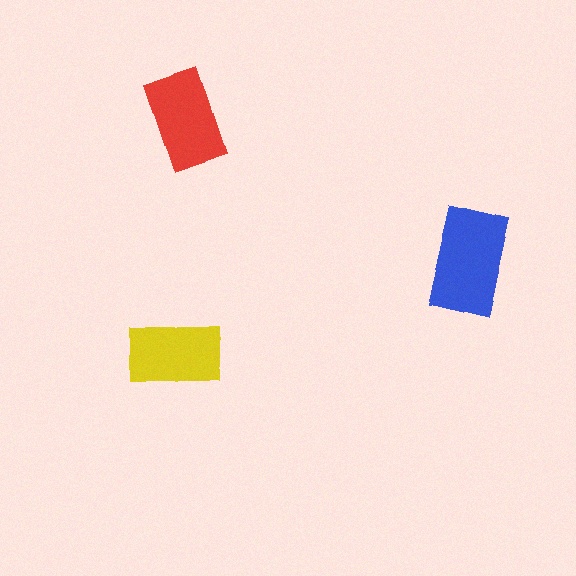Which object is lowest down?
The yellow rectangle is bottommost.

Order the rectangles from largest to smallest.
the blue one, the red one, the yellow one.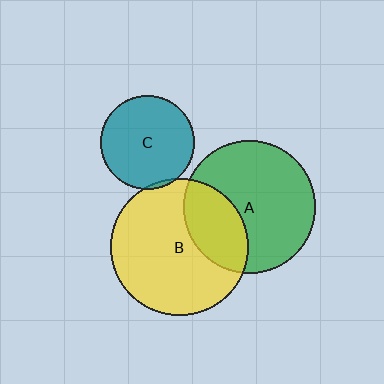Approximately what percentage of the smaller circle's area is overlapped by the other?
Approximately 30%.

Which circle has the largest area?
Circle B (yellow).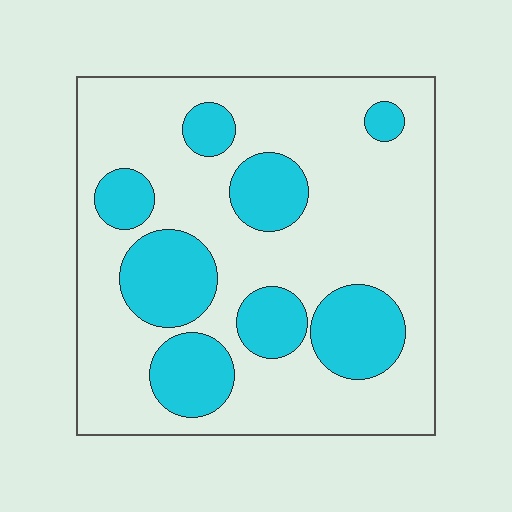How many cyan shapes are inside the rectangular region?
8.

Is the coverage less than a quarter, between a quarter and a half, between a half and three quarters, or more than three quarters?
Between a quarter and a half.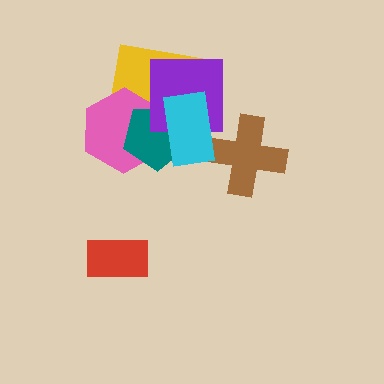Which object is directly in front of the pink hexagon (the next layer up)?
The teal pentagon is directly in front of the pink hexagon.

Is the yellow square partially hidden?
Yes, it is partially covered by another shape.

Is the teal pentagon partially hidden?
Yes, it is partially covered by another shape.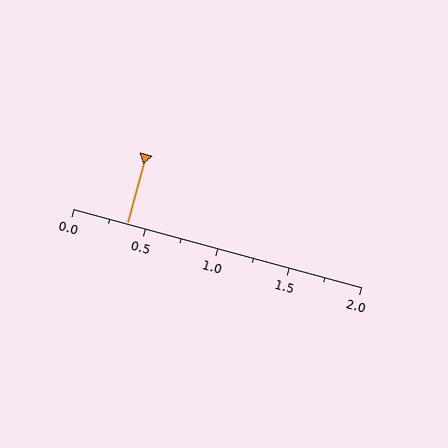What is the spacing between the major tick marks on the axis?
The major ticks are spaced 0.5 apart.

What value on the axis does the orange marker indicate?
The marker indicates approximately 0.38.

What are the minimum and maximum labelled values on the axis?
The axis runs from 0.0 to 2.0.